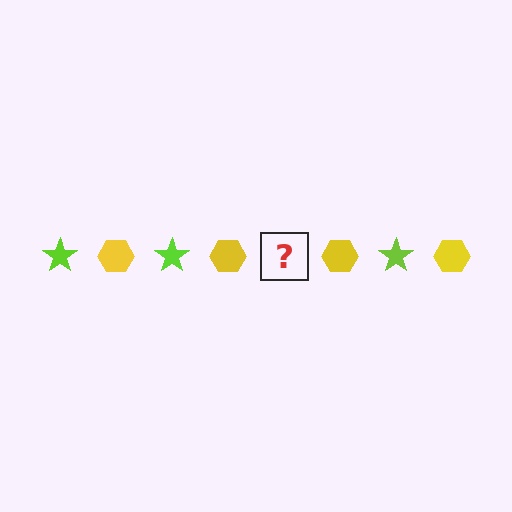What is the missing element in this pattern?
The missing element is a lime star.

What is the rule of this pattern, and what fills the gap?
The rule is that the pattern alternates between lime star and yellow hexagon. The gap should be filled with a lime star.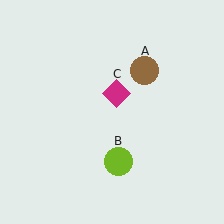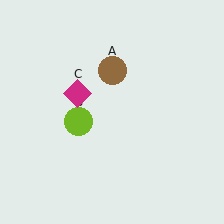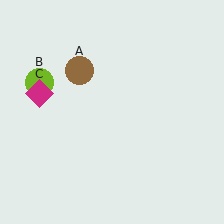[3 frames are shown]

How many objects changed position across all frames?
3 objects changed position: brown circle (object A), lime circle (object B), magenta diamond (object C).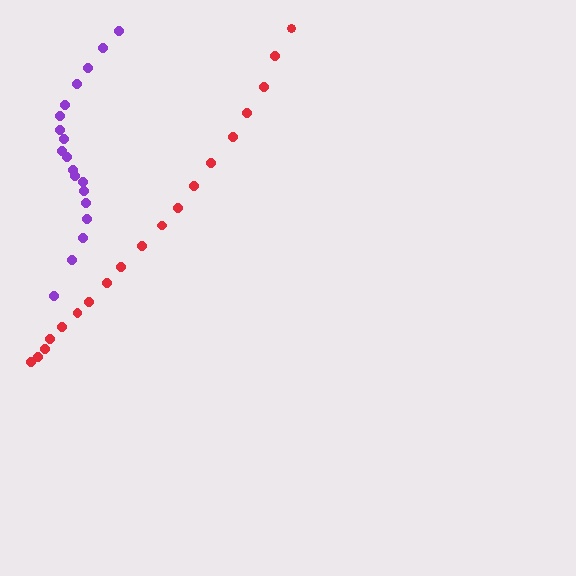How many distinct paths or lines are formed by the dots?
There are 2 distinct paths.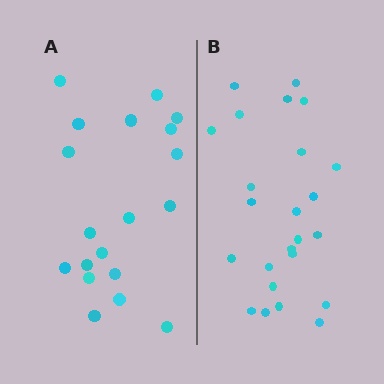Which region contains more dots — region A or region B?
Region B (the right region) has more dots.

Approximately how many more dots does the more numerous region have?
Region B has about 5 more dots than region A.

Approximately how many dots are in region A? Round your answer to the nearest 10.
About 20 dots. (The exact count is 19, which rounds to 20.)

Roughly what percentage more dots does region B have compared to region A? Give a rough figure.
About 25% more.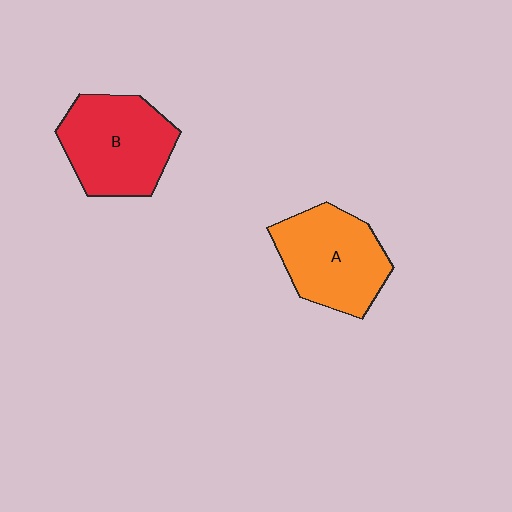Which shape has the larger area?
Shape B (red).